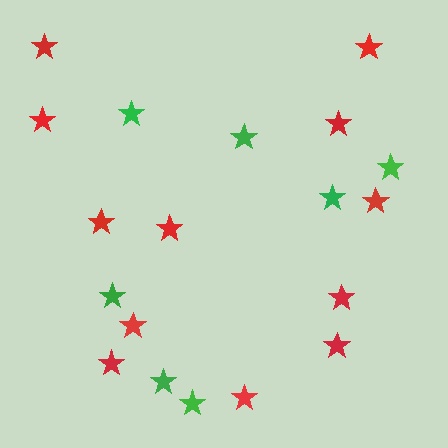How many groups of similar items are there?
There are 2 groups: one group of red stars (12) and one group of green stars (7).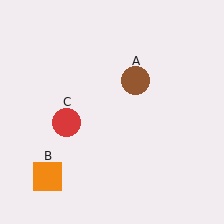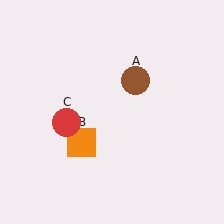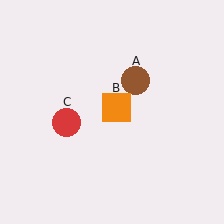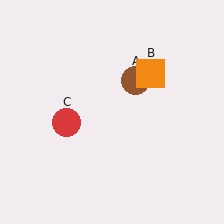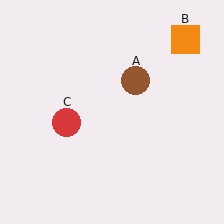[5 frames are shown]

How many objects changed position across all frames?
1 object changed position: orange square (object B).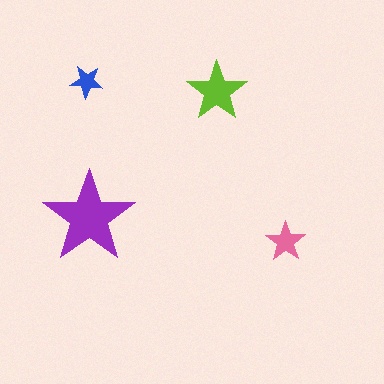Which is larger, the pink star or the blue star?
The pink one.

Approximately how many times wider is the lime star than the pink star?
About 1.5 times wider.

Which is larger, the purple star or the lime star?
The purple one.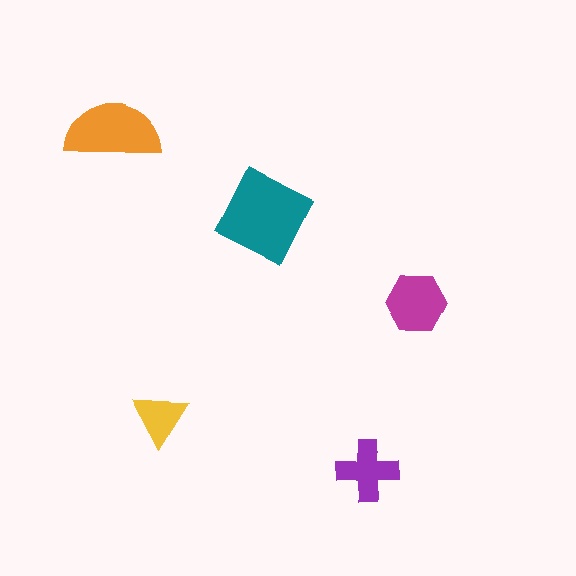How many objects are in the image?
There are 5 objects in the image.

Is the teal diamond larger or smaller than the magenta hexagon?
Larger.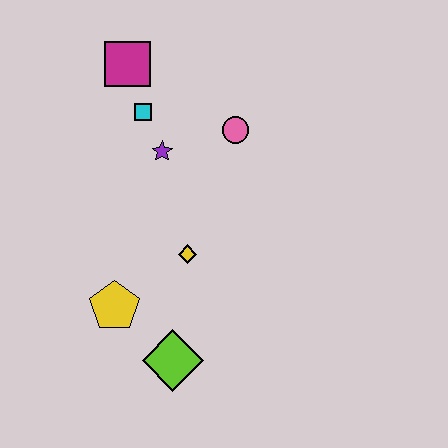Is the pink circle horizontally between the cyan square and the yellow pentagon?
No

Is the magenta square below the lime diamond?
No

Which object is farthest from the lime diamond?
The magenta square is farthest from the lime diamond.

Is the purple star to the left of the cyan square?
No